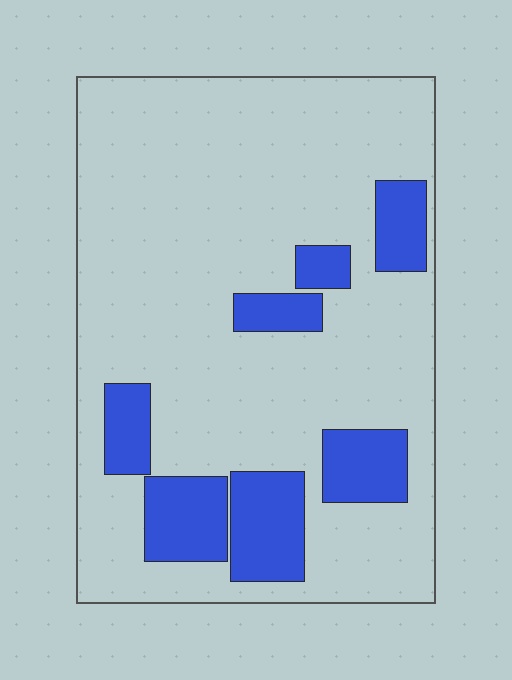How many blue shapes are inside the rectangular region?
7.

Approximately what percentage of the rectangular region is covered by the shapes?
Approximately 20%.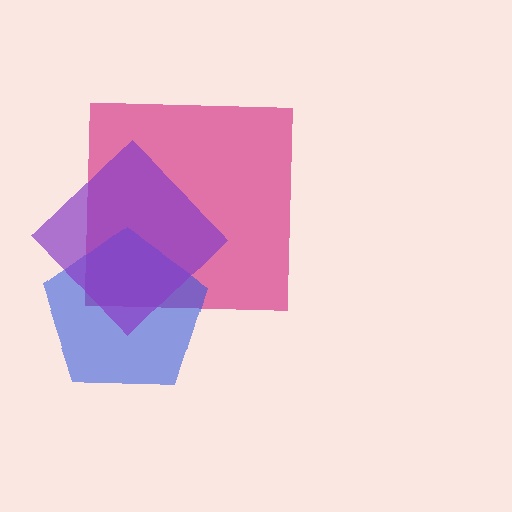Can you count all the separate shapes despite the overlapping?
Yes, there are 3 separate shapes.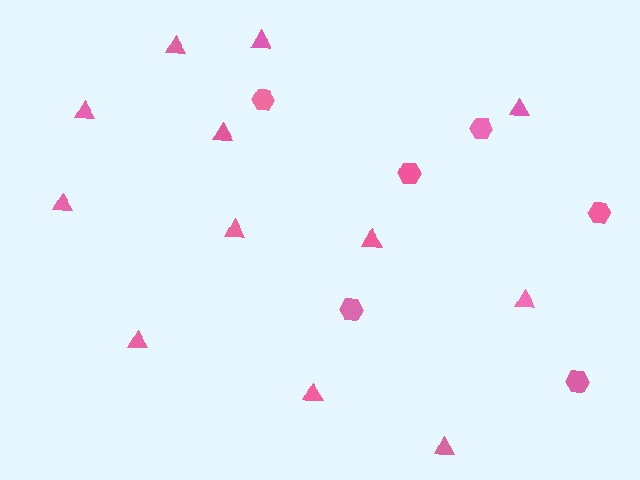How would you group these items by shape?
There are 2 groups: one group of hexagons (6) and one group of triangles (12).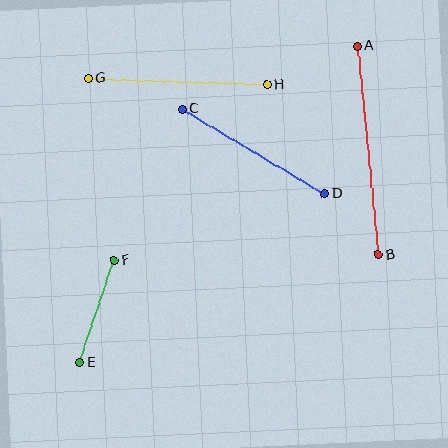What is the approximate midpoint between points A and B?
The midpoint is at approximately (368, 150) pixels.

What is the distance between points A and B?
The distance is approximately 210 pixels.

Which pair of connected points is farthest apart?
Points A and B are farthest apart.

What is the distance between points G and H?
The distance is approximately 179 pixels.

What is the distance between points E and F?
The distance is approximately 108 pixels.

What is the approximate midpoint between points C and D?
The midpoint is at approximately (253, 151) pixels.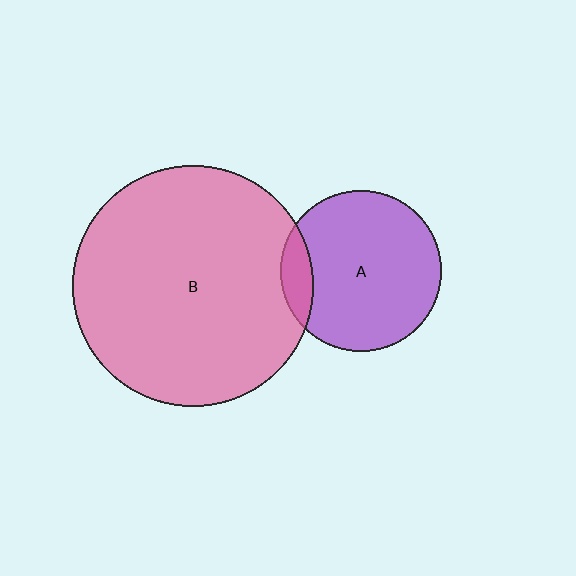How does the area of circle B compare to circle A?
Approximately 2.2 times.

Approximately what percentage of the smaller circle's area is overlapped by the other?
Approximately 10%.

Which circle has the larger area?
Circle B (pink).